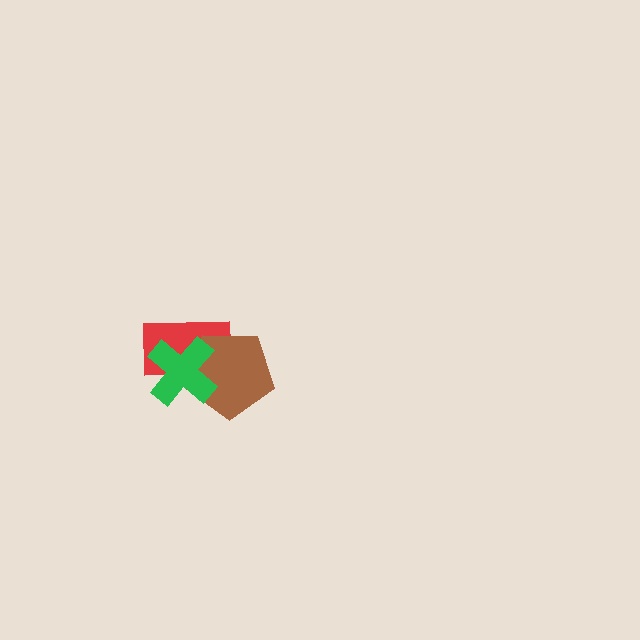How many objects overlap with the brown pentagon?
2 objects overlap with the brown pentagon.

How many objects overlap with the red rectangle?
2 objects overlap with the red rectangle.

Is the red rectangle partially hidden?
Yes, it is partially covered by another shape.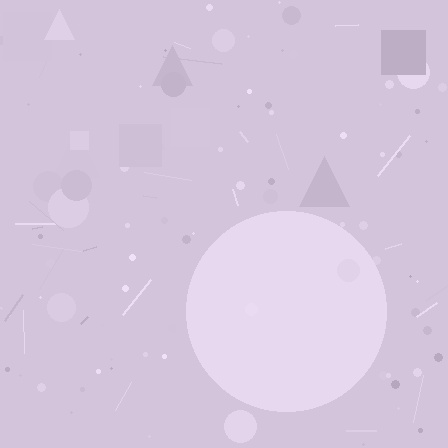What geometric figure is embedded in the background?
A circle is embedded in the background.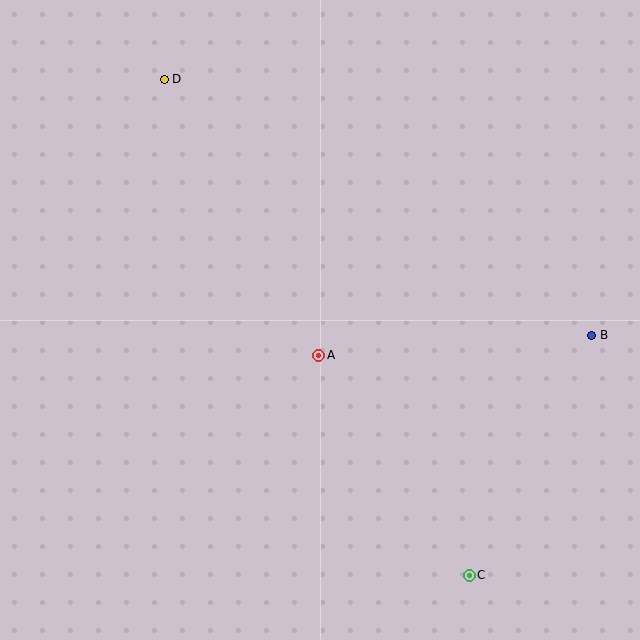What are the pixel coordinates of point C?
Point C is at (469, 575).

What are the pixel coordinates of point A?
Point A is at (319, 355).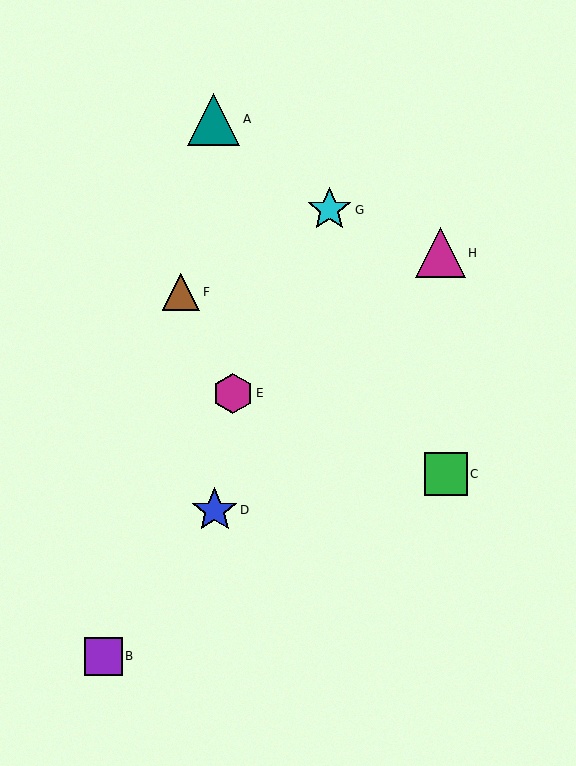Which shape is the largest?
The teal triangle (labeled A) is the largest.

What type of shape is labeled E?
Shape E is a magenta hexagon.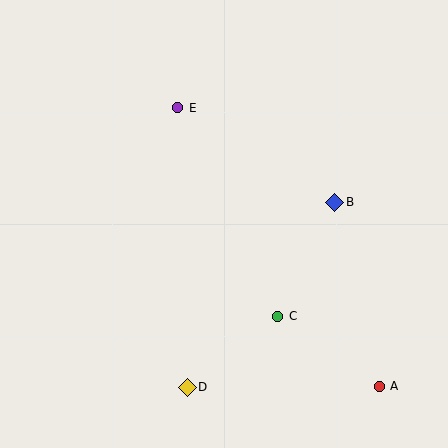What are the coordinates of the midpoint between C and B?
The midpoint between C and B is at (306, 259).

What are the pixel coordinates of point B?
Point B is at (335, 202).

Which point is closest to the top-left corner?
Point E is closest to the top-left corner.